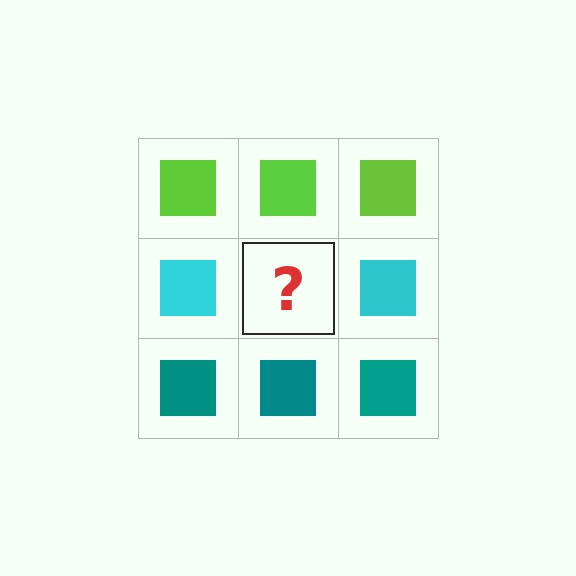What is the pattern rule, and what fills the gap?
The rule is that each row has a consistent color. The gap should be filled with a cyan square.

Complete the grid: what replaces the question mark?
The question mark should be replaced with a cyan square.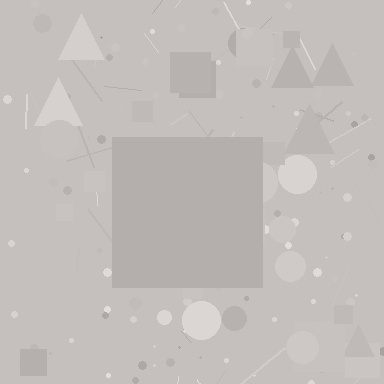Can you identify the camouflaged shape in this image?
The camouflaged shape is a square.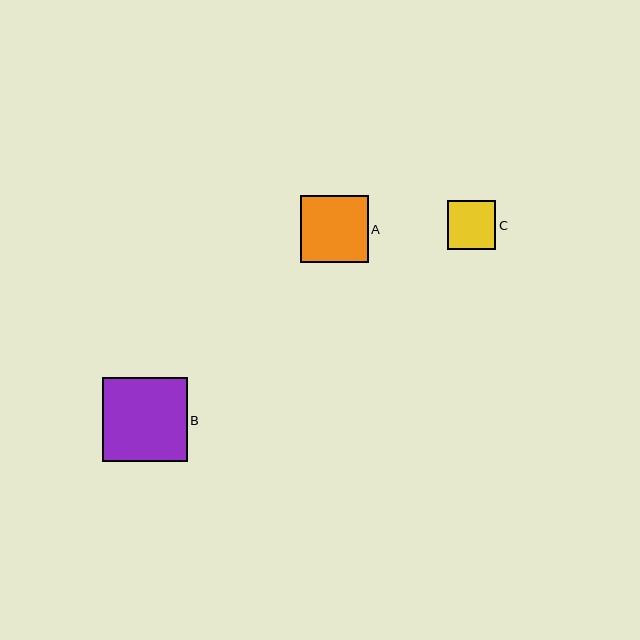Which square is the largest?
Square B is the largest with a size of approximately 85 pixels.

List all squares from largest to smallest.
From largest to smallest: B, A, C.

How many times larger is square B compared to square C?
Square B is approximately 1.7 times the size of square C.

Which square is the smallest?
Square C is the smallest with a size of approximately 49 pixels.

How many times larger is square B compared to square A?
Square B is approximately 1.3 times the size of square A.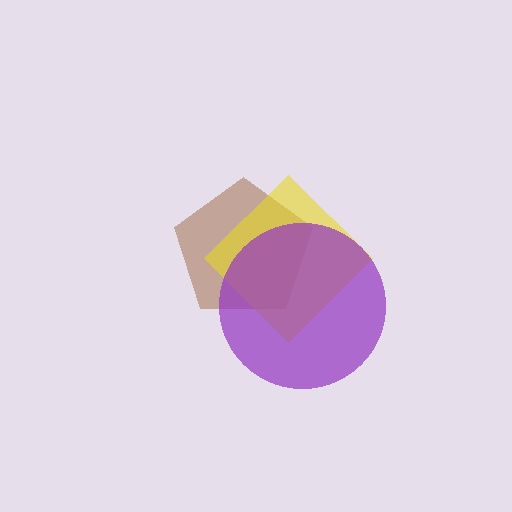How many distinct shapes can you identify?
There are 3 distinct shapes: a brown pentagon, a yellow diamond, a purple circle.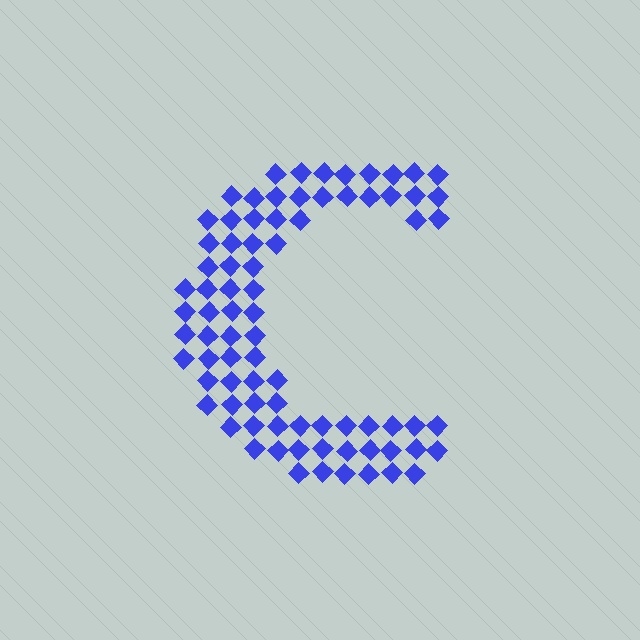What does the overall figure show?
The overall figure shows the letter C.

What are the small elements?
The small elements are diamonds.